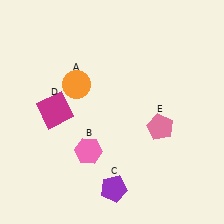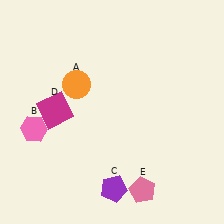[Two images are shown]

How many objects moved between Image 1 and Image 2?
2 objects moved between the two images.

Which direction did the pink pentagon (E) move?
The pink pentagon (E) moved down.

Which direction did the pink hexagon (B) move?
The pink hexagon (B) moved left.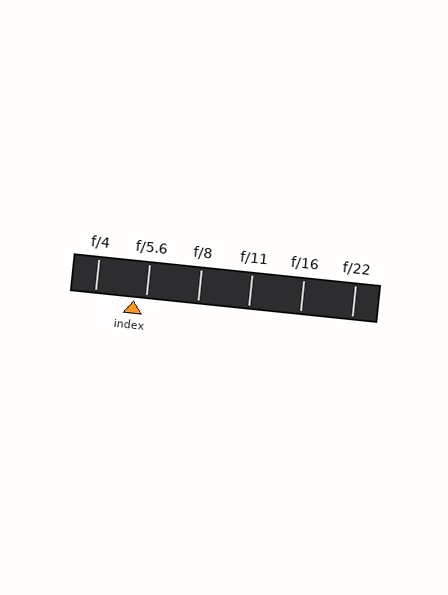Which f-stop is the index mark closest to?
The index mark is closest to f/5.6.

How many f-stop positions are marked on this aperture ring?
There are 6 f-stop positions marked.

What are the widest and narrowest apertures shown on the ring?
The widest aperture shown is f/4 and the narrowest is f/22.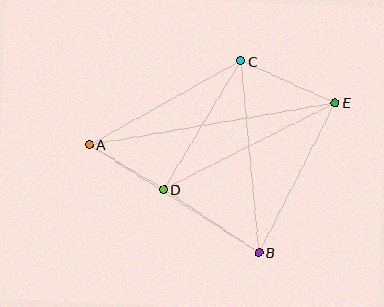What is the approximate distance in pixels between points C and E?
The distance between C and E is approximately 103 pixels.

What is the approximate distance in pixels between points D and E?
The distance between D and E is approximately 192 pixels.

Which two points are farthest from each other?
Points A and E are farthest from each other.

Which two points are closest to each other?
Points A and D are closest to each other.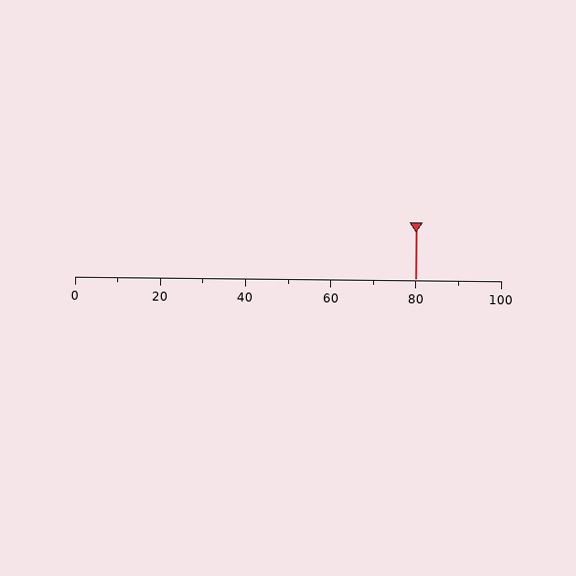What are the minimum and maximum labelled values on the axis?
The axis runs from 0 to 100.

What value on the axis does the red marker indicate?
The marker indicates approximately 80.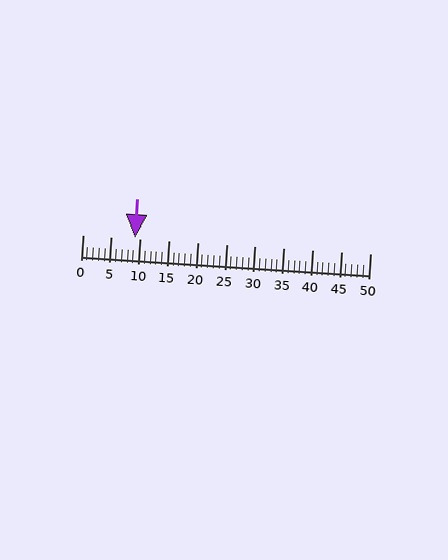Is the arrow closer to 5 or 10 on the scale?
The arrow is closer to 10.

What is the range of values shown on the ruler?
The ruler shows values from 0 to 50.